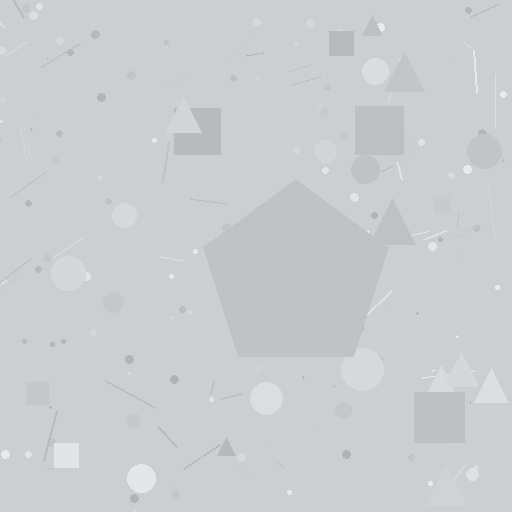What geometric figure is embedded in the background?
A pentagon is embedded in the background.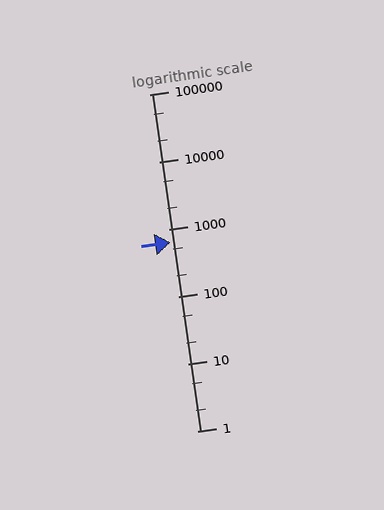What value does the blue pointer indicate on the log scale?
The pointer indicates approximately 640.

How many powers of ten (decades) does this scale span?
The scale spans 5 decades, from 1 to 100000.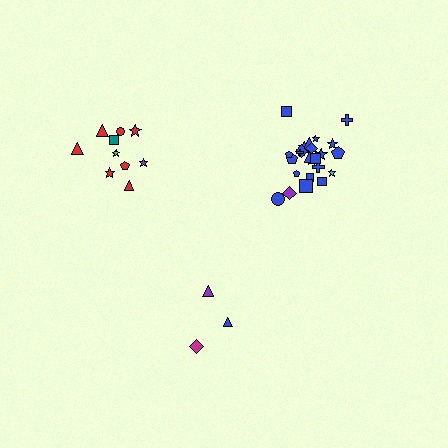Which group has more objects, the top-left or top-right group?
The top-right group.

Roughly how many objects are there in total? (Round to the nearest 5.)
Roughly 40 objects in total.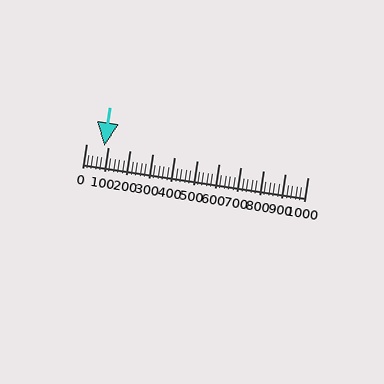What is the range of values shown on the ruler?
The ruler shows values from 0 to 1000.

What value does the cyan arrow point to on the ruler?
The cyan arrow points to approximately 80.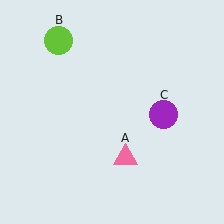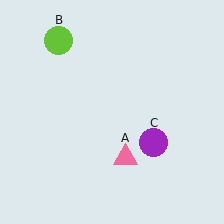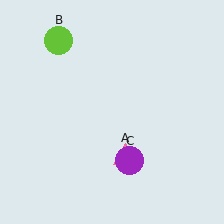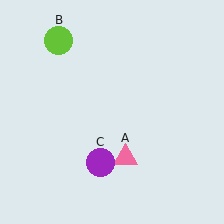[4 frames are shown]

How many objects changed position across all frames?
1 object changed position: purple circle (object C).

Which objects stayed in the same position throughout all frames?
Pink triangle (object A) and lime circle (object B) remained stationary.